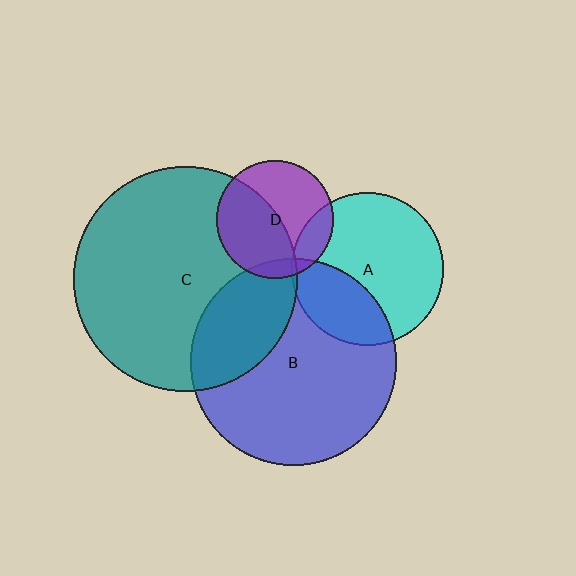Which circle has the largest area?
Circle C (teal).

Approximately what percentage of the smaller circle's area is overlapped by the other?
Approximately 5%.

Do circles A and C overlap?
Yes.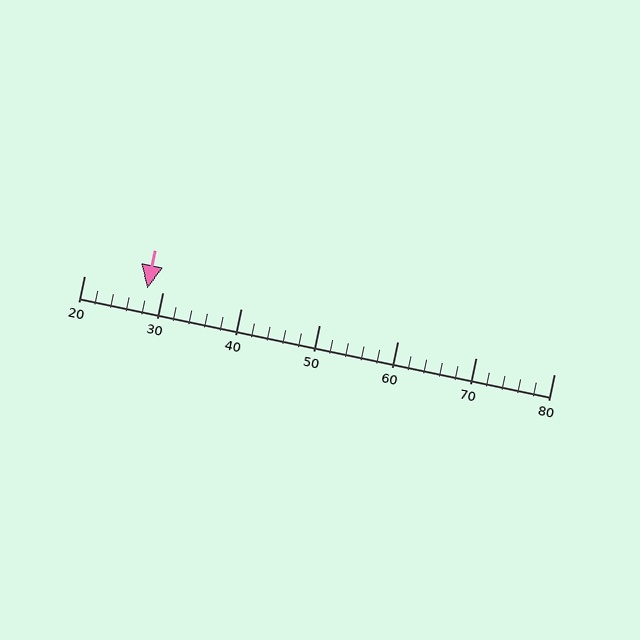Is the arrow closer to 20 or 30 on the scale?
The arrow is closer to 30.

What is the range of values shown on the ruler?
The ruler shows values from 20 to 80.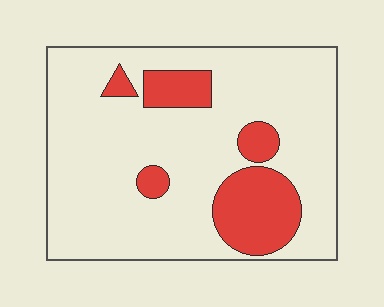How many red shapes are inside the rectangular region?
5.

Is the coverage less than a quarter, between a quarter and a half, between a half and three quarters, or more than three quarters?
Less than a quarter.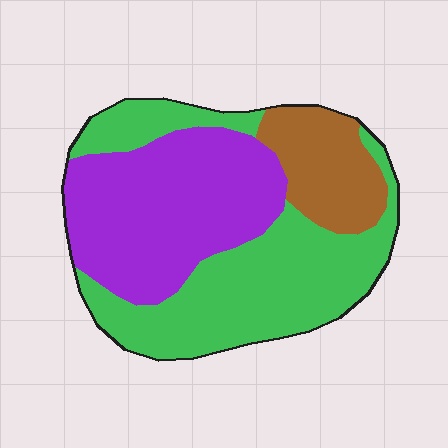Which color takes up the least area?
Brown, at roughly 15%.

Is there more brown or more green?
Green.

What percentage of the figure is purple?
Purple covers 39% of the figure.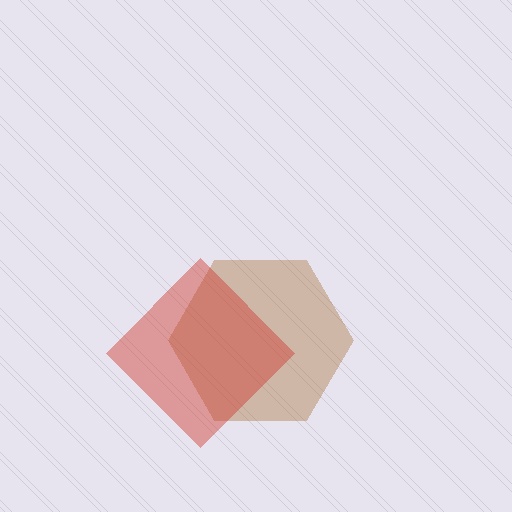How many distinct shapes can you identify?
There are 2 distinct shapes: a brown hexagon, a red diamond.